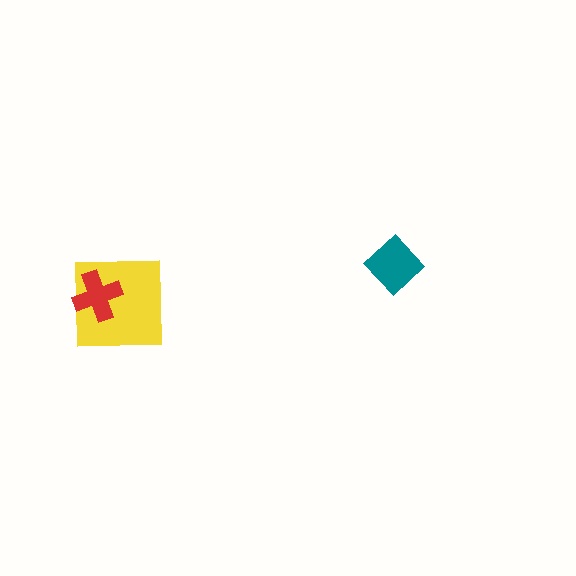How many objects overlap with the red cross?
1 object overlaps with the red cross.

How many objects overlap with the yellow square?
1 object overlaps with the yellow square.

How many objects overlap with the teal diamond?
0 objects overlap with the teal diamond.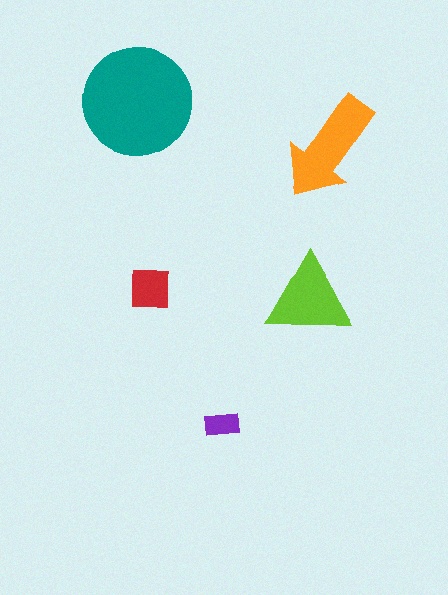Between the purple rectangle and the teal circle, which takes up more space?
The teal circle.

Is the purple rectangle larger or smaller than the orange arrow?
Smaller.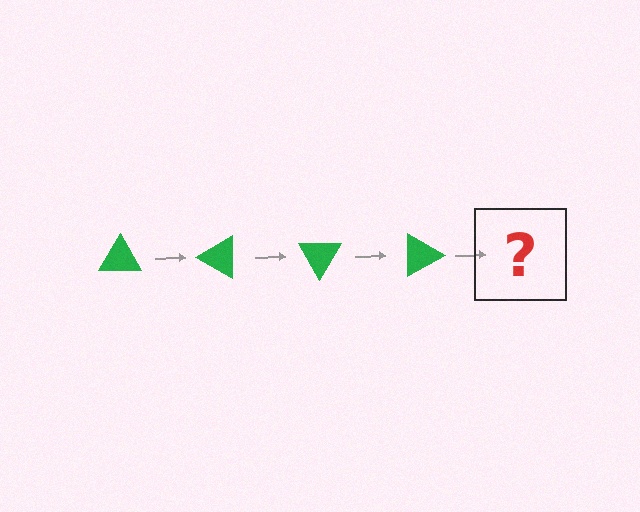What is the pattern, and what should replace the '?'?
The pattern is that the triangle rotates 30 degrees each step. The '?' should be a green triangle rotated 120 degrees.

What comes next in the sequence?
The next element should be a green triangle rotated 120 degrees.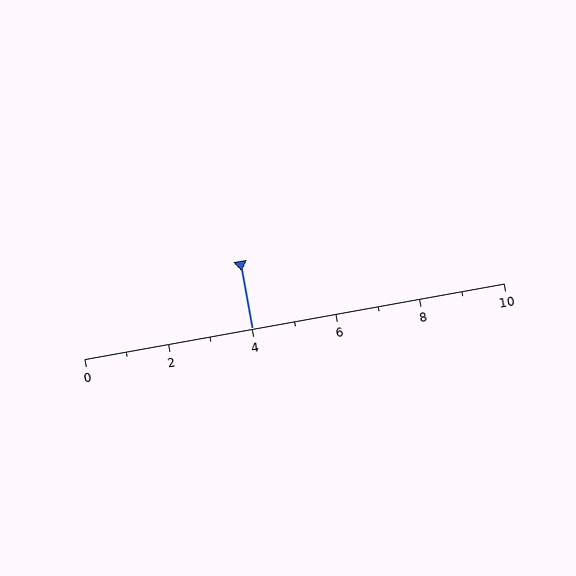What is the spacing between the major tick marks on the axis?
The major ticks are spaced 2 apart.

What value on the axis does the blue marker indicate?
The marker indicates approximately 4.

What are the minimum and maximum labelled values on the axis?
The axis runs from 0 to 10.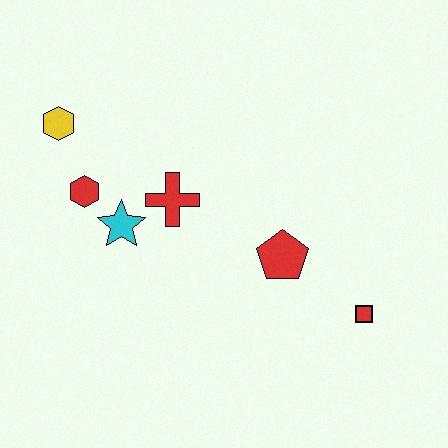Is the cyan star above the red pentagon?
Yes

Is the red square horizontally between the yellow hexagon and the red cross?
No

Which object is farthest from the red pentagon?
The yellow hexagon is farthest from the red pentagon.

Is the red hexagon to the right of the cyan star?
No